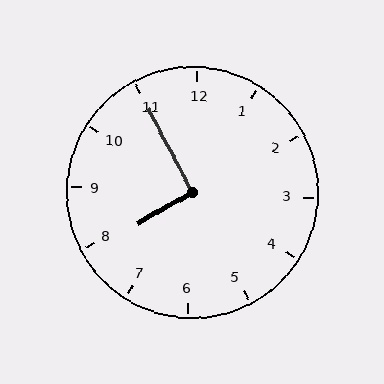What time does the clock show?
7:55.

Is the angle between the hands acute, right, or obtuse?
It is right.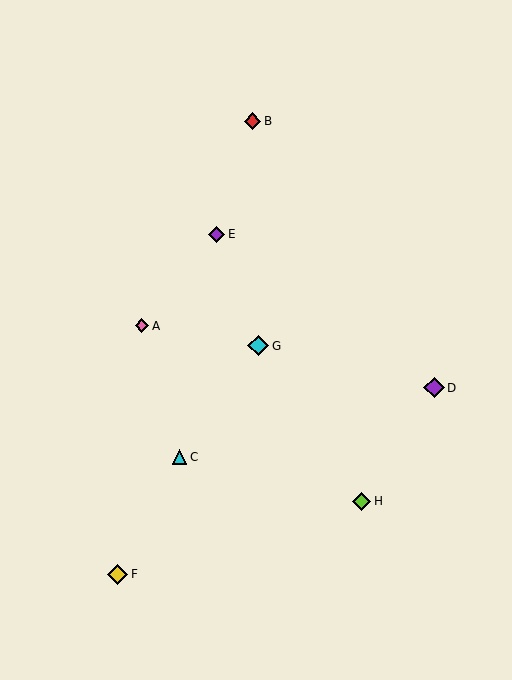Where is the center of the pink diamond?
The center of the pink diamond is at (142, 326).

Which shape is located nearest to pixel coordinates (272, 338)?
The cyan diamond (labeled G) at (258, 346) is nearest to that location.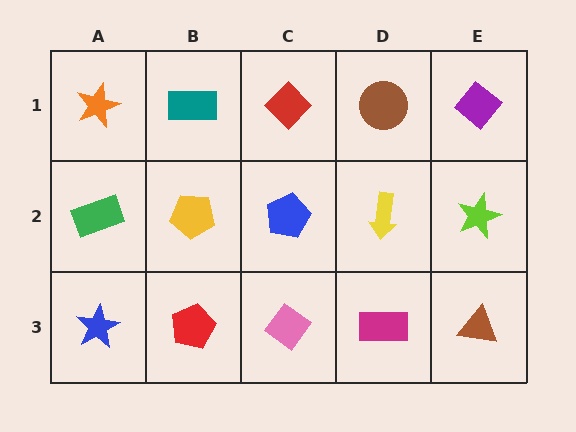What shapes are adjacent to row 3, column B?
A yellow pentagon (row 2, column B), a blue star (row 3, column A), a pink diamond (row 3, column C).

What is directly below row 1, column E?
A lime star.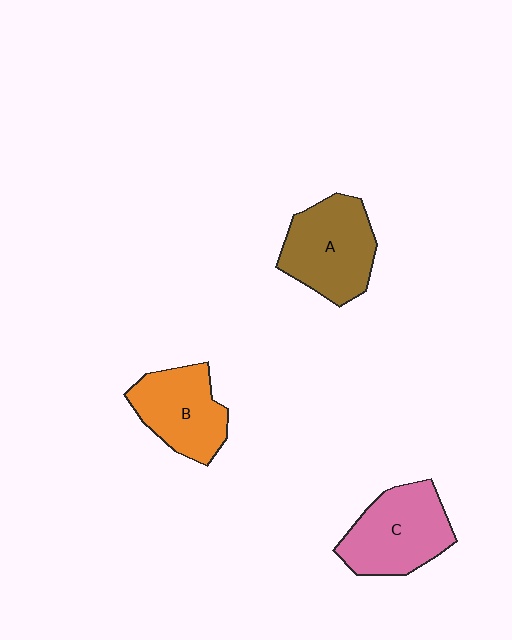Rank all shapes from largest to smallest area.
From largest to smallest: A (brown), C (pink), B (orange).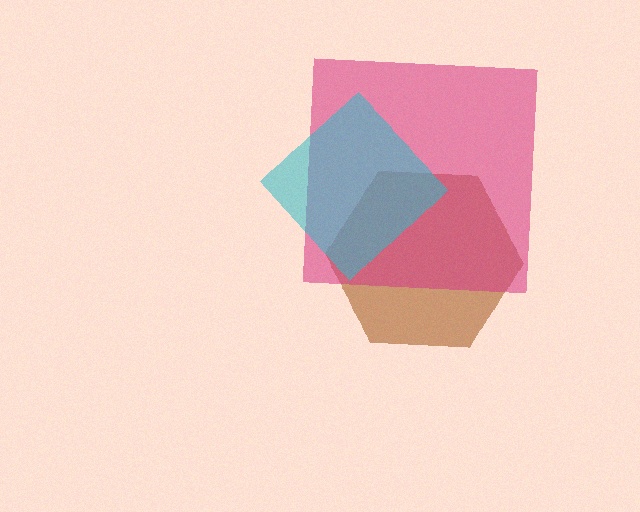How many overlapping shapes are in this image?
There are 3 overlapping shapes in the image.